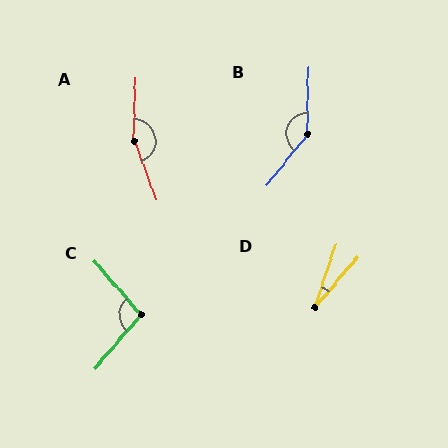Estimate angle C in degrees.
Approximately 99 degrees.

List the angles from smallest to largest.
D (23°), C (99°), B (142°), A (157°).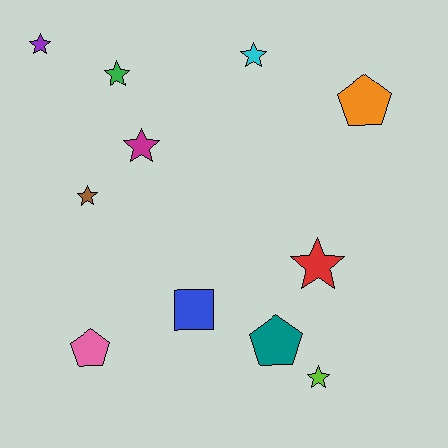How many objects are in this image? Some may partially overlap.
There are 11 objects.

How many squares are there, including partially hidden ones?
There is 1 square.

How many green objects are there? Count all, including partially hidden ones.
There is 1 green object.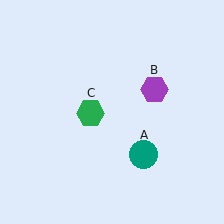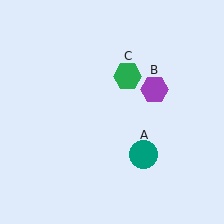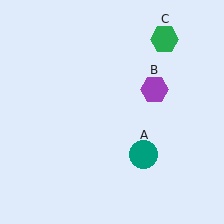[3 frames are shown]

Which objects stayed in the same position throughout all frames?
Teal circle (object A) and purple hexagon (object B) remained stationary.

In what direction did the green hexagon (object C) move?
The green hexagon (object C) moved up and to the right.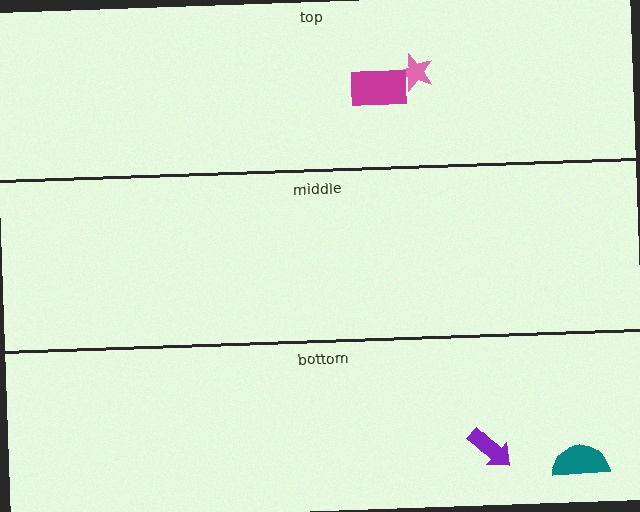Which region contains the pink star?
The top region.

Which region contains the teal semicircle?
The bottom region.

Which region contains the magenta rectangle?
The top region.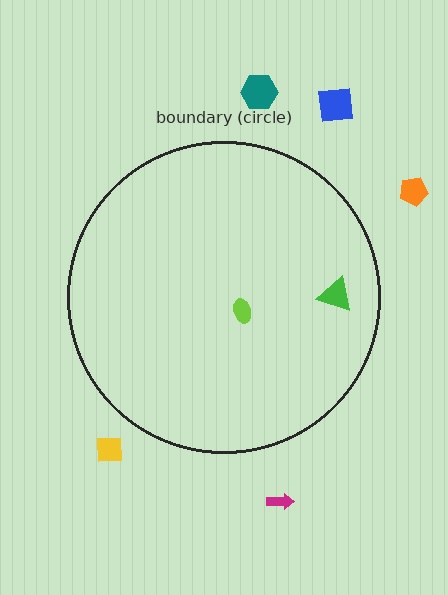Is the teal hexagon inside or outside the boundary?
Outside.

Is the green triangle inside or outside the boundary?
Inside.